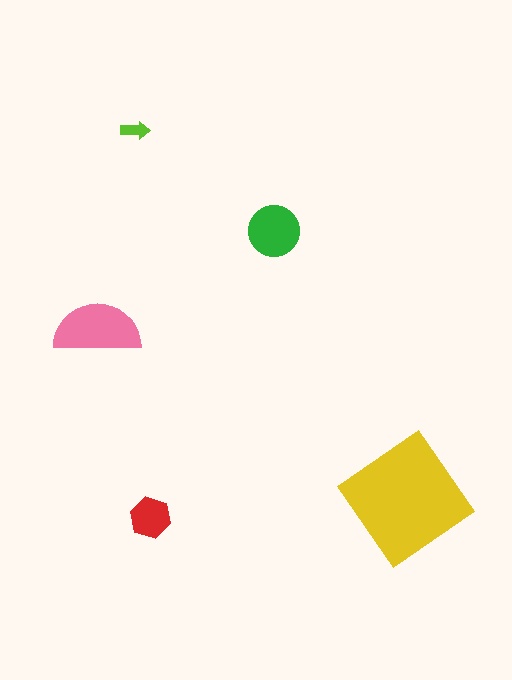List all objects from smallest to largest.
The lime arrow, the red hexagon, the green circle, the pink semicircle, the yellow diamond.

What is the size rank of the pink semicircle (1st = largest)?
2nd.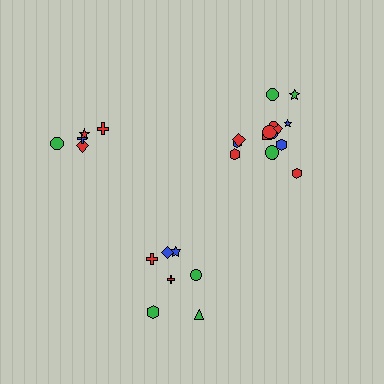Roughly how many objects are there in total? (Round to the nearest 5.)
Roughly 25 objects in total.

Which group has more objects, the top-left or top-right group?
The top-right group.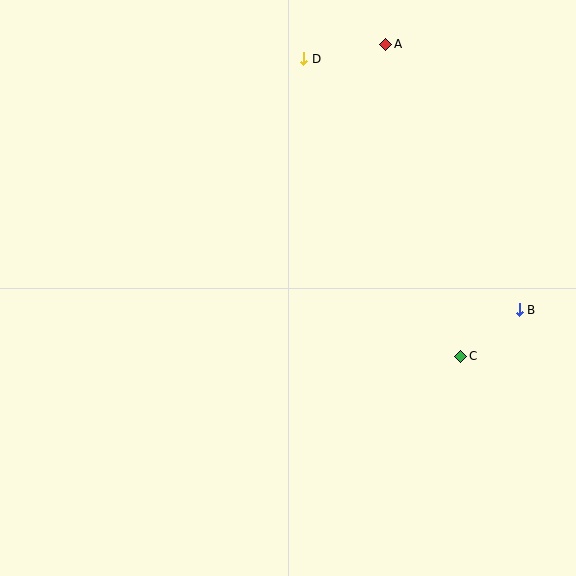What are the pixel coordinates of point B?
Point B is at (519, 310).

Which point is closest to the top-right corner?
Point A is closest to the top-right corner.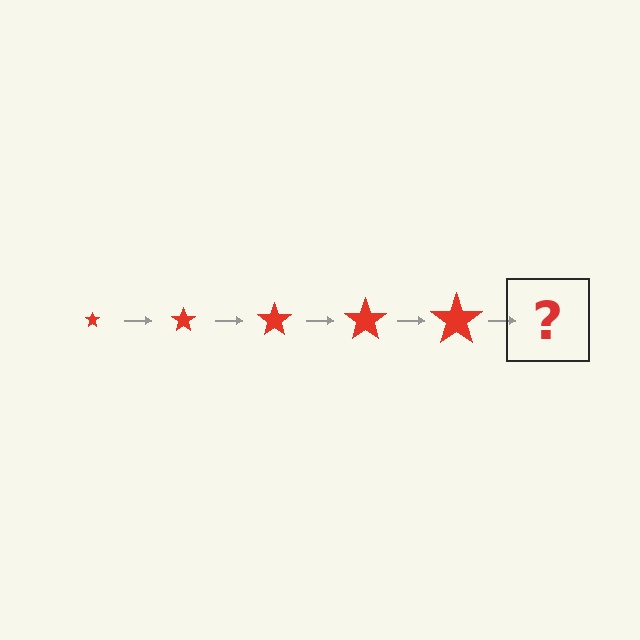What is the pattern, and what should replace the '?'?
The pattern is that the star gets progressively larger each step. The '?' should be a red star, larger than the previous one.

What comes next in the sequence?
The next element should be a red star, larger than the previous one.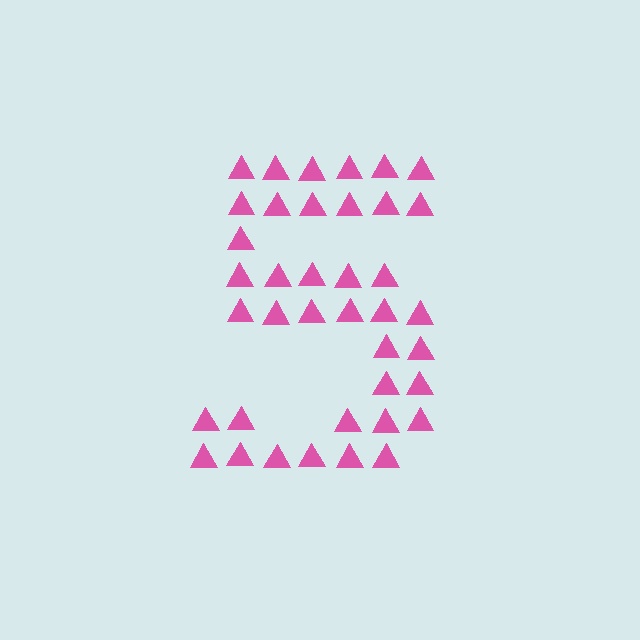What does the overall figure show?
The overall figure shows the digit 5.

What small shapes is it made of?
It is made of small triangles.